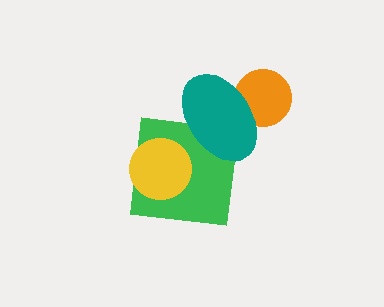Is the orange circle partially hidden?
Yes, it is partially covered by another shape.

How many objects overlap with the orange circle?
1 object overlaps with the orange circle.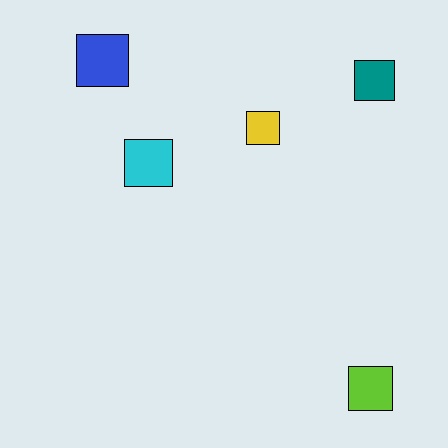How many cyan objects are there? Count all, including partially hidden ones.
There is 1 cyan object.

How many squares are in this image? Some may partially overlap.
There are 5 squares.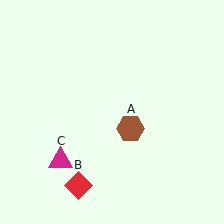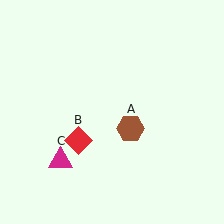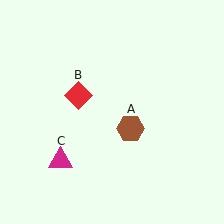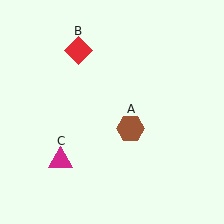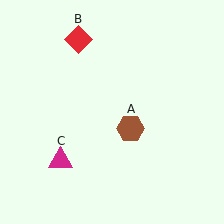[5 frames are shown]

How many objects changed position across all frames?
1 object changed position: red diamond (object B).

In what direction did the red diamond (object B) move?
The red diamond (object B) moved up.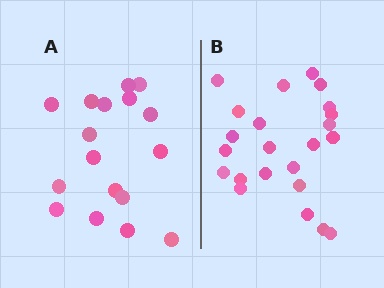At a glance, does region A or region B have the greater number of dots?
Region B (the right region) has more dots.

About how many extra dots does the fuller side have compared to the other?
Region B has about 6 more dots than region A.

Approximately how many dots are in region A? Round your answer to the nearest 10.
About 20 dots. (The exact count is 17, which rounds to 20.)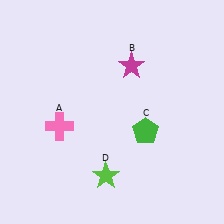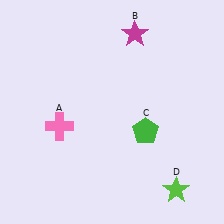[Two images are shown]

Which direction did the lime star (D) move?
The lime star (D) moved right.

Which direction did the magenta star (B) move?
The magenta star (B) moved up.